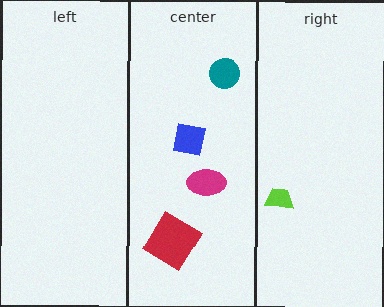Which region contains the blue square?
The center region.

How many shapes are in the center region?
4.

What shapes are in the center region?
The magenta ellipse, the red diamond, the teal circle, the blue square.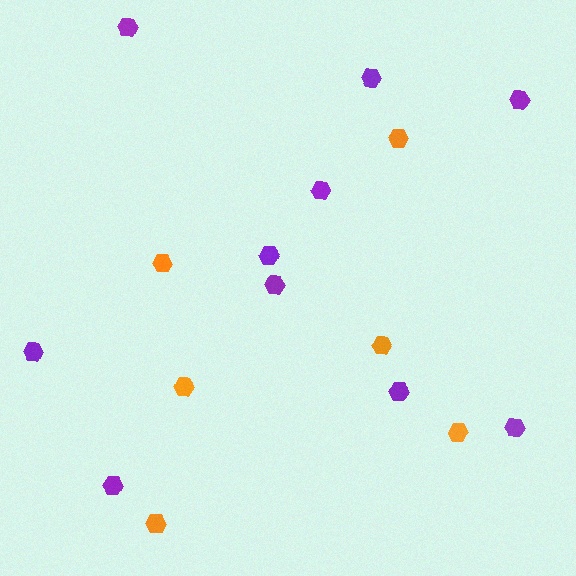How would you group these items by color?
There are 2 groups: one group of orange hexagons (6) and one group of purple hexagons (10).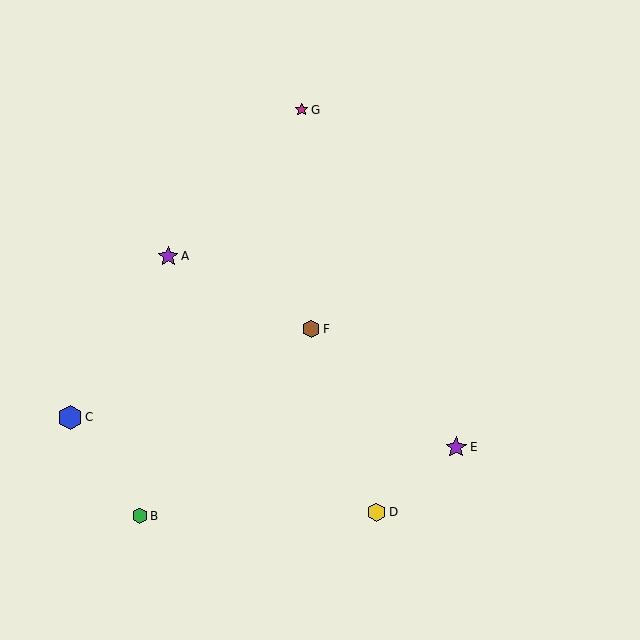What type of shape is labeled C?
Shape C is a blue hexagon.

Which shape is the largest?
The blue hexagon (labeled C) is the largest.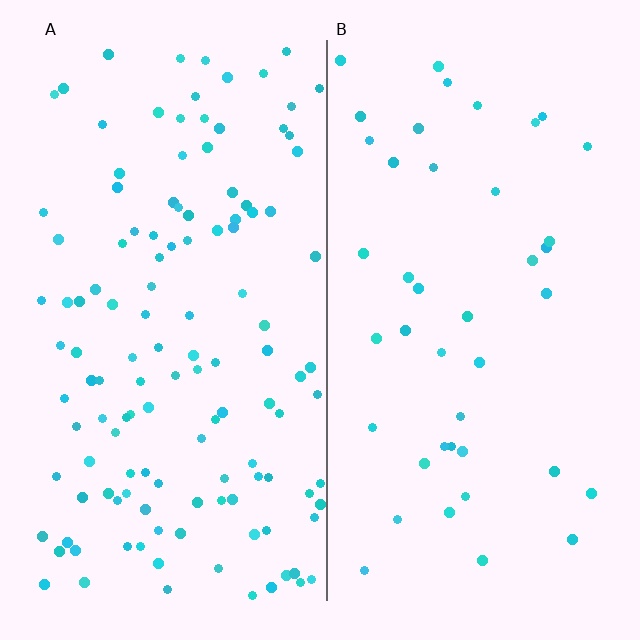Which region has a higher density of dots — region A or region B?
A (the left).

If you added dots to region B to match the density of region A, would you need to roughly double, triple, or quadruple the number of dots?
Approximately triple.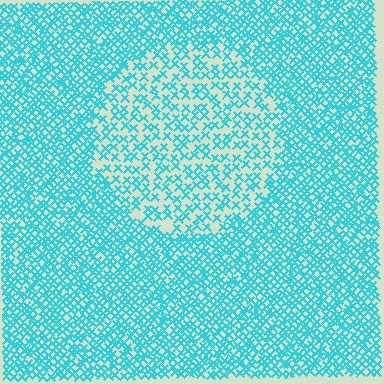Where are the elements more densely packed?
The elements are more densely packed outside the circle boundary.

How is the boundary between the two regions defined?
The boundary is defined by a change in element density (approximately 1.9x ratio). All elements are the same color, size, and shape.